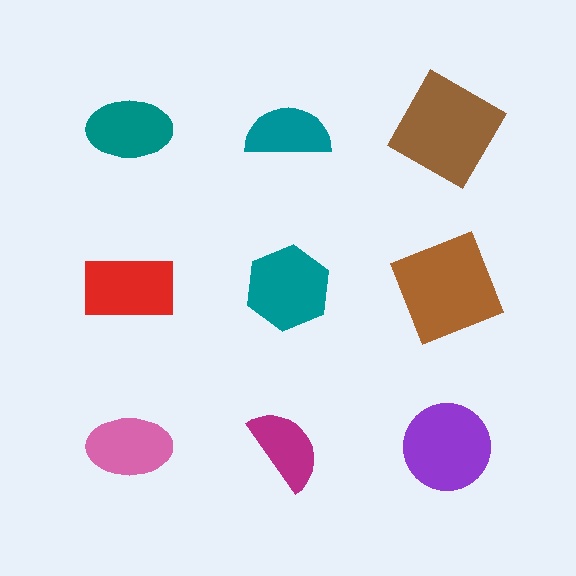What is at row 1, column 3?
A brown square.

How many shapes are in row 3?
3 shapes.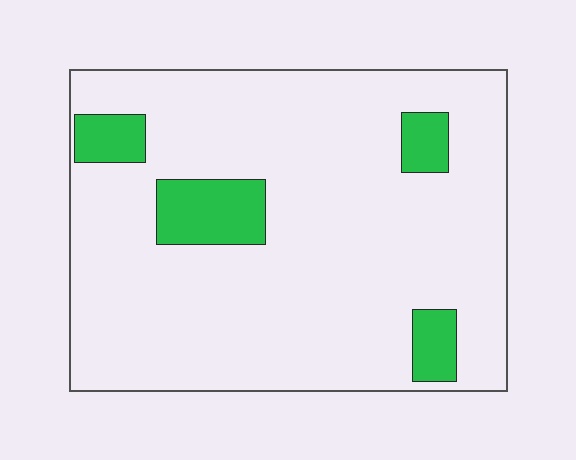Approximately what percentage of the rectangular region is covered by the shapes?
Approximately 10%.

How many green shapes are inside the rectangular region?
4.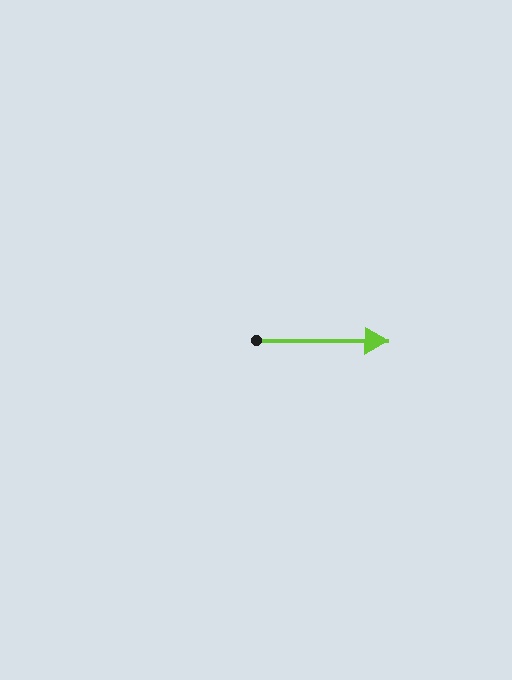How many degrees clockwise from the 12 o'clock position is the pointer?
Approximately 90 degrees.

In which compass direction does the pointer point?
East.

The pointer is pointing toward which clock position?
Roughly 3 o'clock.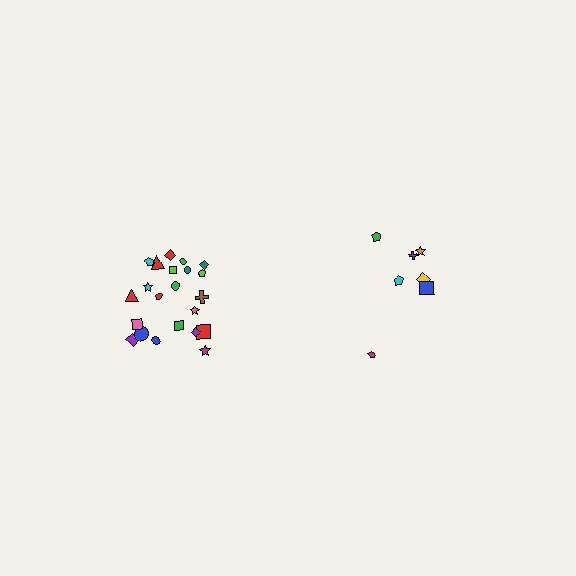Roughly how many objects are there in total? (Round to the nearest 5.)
Roughly 30 objects in total.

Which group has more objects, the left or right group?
The left group.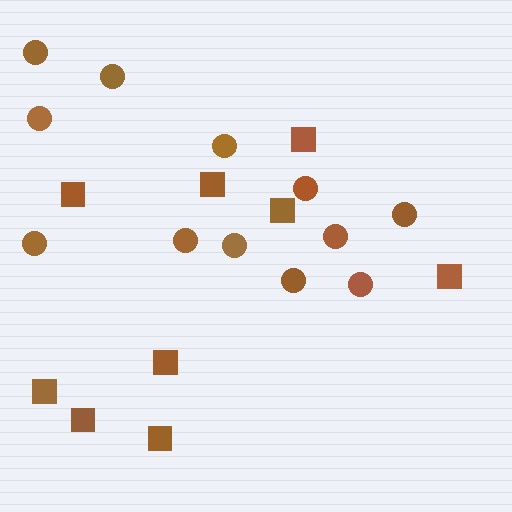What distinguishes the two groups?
There are 2 groups: one group of squares (9) and one group of circles (12).